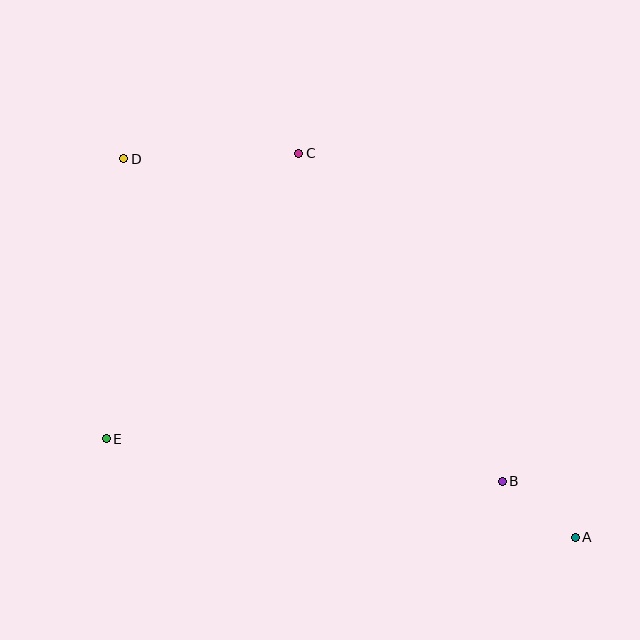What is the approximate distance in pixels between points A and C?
The distance between A and C is approximately 473 pixels.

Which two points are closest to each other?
Points A and B are closest to each other.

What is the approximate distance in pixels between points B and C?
The distance between B and C is approximately 386 pixels.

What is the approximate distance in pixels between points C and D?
The distance between C and D is approximately 175 pixels.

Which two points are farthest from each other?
Points A and D are farthest from each other.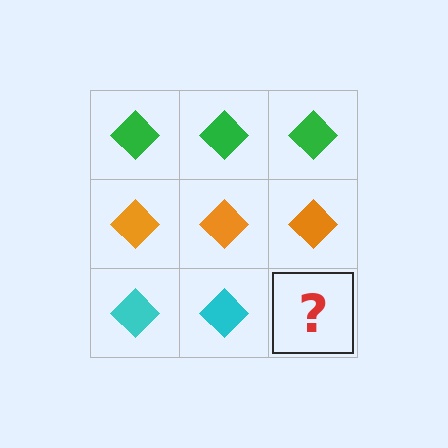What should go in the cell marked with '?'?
The missing cell should contain a cyan diamond.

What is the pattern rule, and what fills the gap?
The rule is that each row has a consistent color. The gap should be filled with a cyan diamond.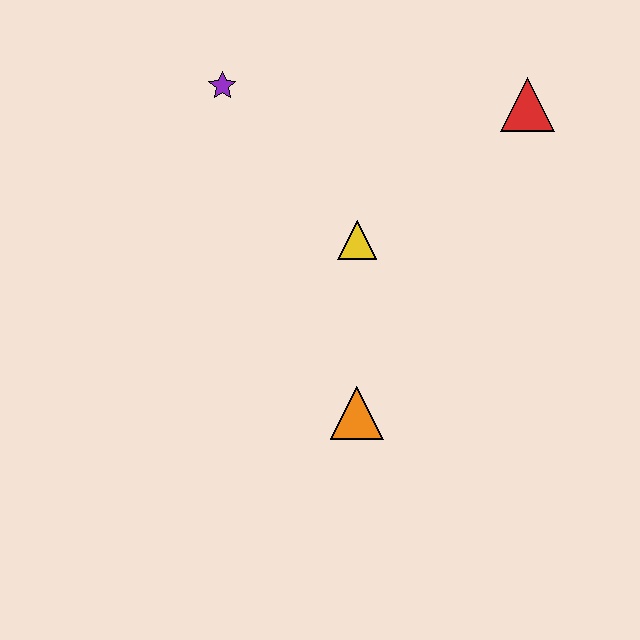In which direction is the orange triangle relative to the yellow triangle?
The orange triangle is below the yellow triangle.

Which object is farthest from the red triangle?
The orange triangle is farthest from the red triangle.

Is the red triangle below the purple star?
Yes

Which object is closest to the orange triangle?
The yellow triangle is closest to the orange triangle.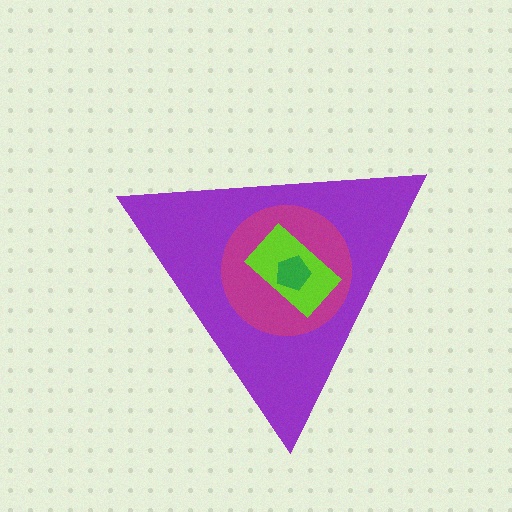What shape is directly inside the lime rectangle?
The green pentagon.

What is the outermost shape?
The purple triangle.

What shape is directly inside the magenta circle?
The lime rectangle.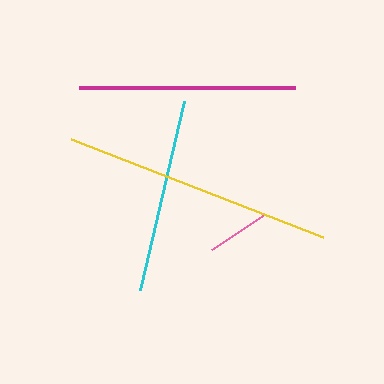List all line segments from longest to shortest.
From longest to shortest: yellow, magenta, cyan, pink.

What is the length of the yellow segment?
The yellow segment is approximately 271 pixels long.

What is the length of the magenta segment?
The magenta segment is approximately 216 pixels long.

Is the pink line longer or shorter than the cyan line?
The cyan line is longer than the pink line.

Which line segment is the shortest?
The pink line is the shortest at approximately 64 pixels.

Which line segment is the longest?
The yellow line is the longest at approximately 271 pixels.